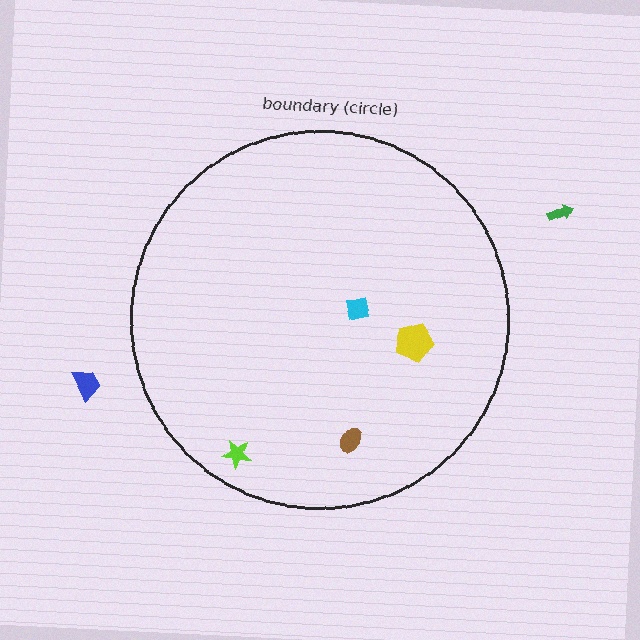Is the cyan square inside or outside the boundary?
Inside.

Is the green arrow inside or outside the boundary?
Outside.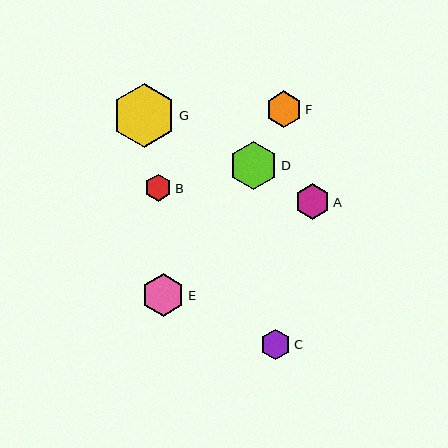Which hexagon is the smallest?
Hexagon B is the smallest with a size of approximately 27 pixels.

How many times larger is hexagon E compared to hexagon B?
Hexagon E is approximately 1.6 times the size of hexagon B.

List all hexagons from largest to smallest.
From largest to smallest: G, D, E, F, A, C, B.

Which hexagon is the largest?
Hexagon G is the largest with a size of approximately 64 pixels.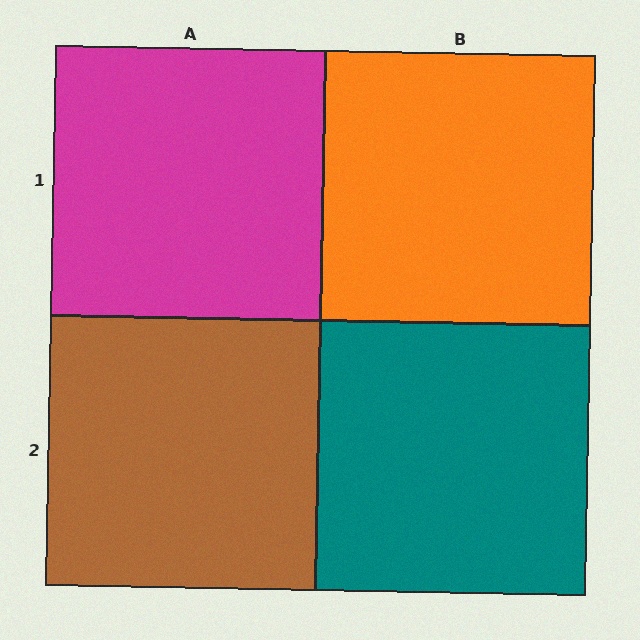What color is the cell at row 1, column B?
Orange.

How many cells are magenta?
1 cell is magenta.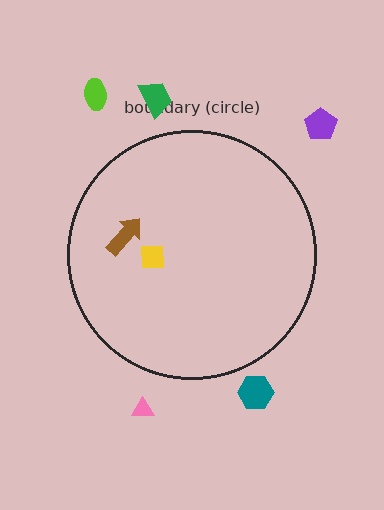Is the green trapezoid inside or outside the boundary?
Outside.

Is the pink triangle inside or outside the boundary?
Outside.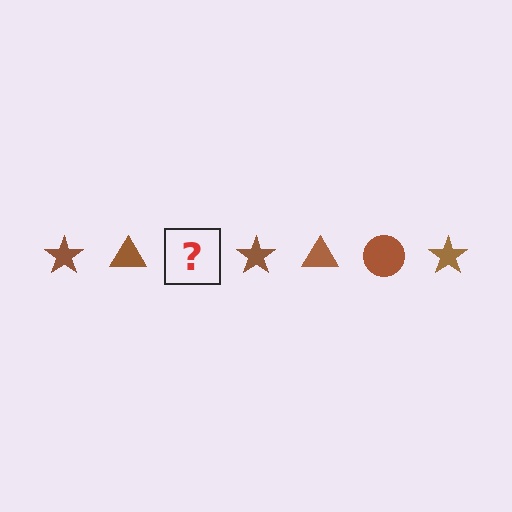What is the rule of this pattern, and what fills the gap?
The rule is that the pattern cycles through star, triangle, circle shapes in brown. The gap should be filled with a brown circle.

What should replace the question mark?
The question mark should be replaced with a brown circle.